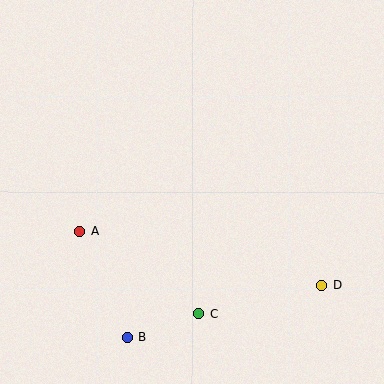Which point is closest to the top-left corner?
Point A is closest to the top-left corner.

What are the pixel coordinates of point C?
Point C is at (198, 314).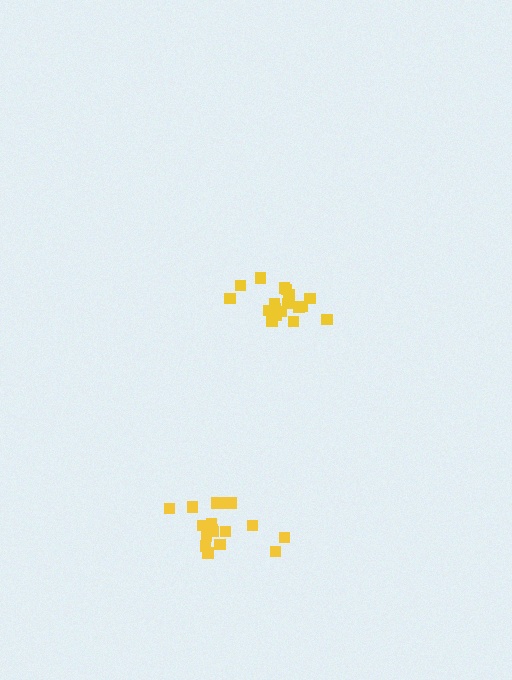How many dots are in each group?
Group 1: 19 dots, Group 2: 19 dots (38 total).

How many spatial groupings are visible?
There are 2 spatial groupings.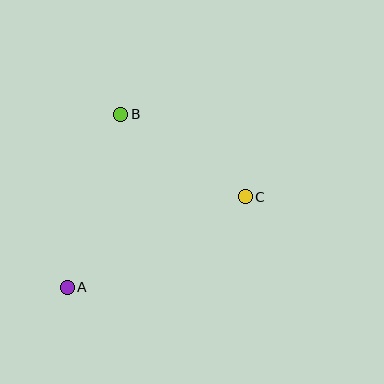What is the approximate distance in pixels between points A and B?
The distance between A and B is approximately 182 pixels.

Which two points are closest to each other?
Points B and C are closest to each other.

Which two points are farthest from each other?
Points A and C are farthest from each other.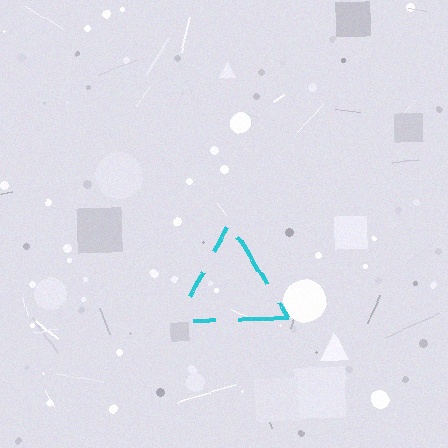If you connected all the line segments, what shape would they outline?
They would outline a triangle.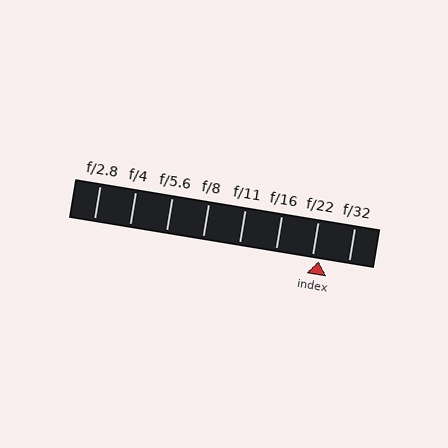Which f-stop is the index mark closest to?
The index mark is closest to f/22.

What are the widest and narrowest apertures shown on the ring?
The widest aperture shown is f/2.8 and the narrowest is f/32.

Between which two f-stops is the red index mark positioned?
The index mark is between f/22 and f/32.